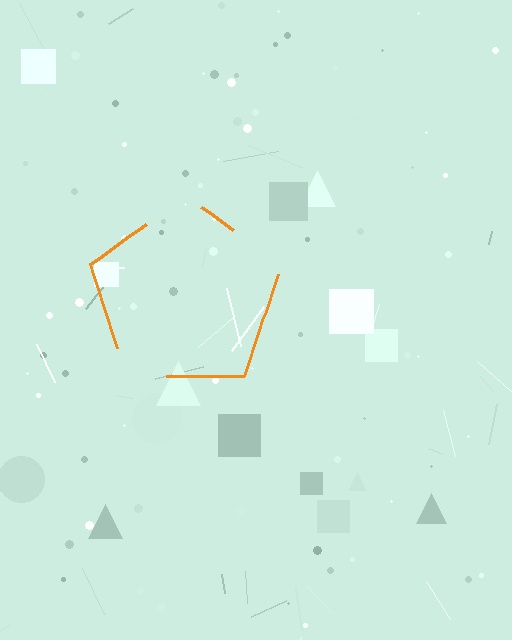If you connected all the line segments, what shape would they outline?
They would outline a pentagon.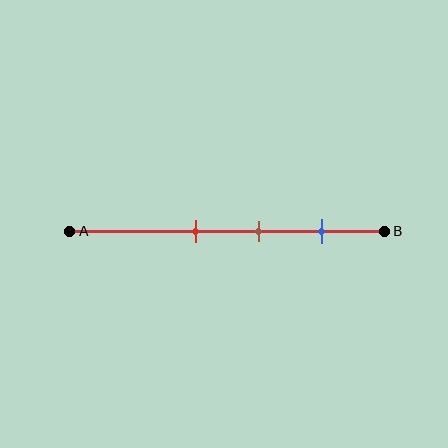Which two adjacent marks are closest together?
The red and brown marks are the closest adjacent pair.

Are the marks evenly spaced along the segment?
Yes, the marks are approximately evenly spaced.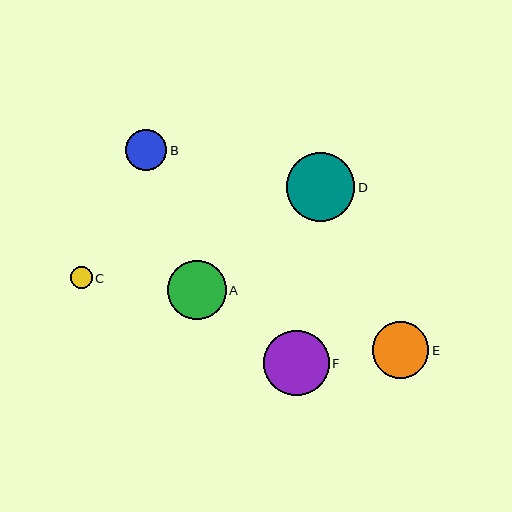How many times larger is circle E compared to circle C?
Circle E is approximately 2.5 times the size of circle C.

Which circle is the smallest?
Circle C is the smallest with a size of approximately 22 pixels.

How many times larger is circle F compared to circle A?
Circle F is approximately 1.1 times the size of circle A.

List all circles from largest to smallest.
From largest to smallest: D, F, A, E, B, C.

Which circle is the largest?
Circle D is the largest with a size of approximately 68 pixels.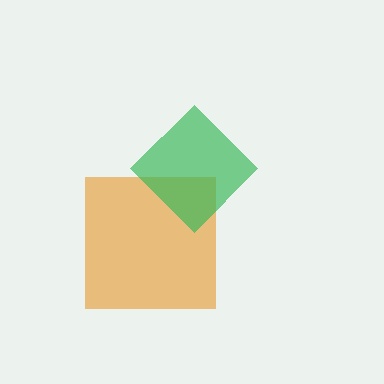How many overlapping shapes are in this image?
There are 2 overlapping shapes in the image.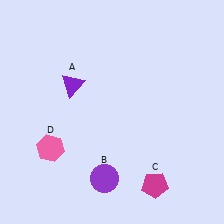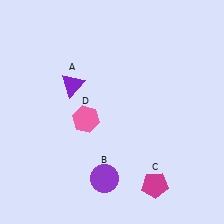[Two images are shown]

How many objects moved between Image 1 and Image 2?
1 object moved between the two images.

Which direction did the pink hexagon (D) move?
The pink hexagon (D) moved right.